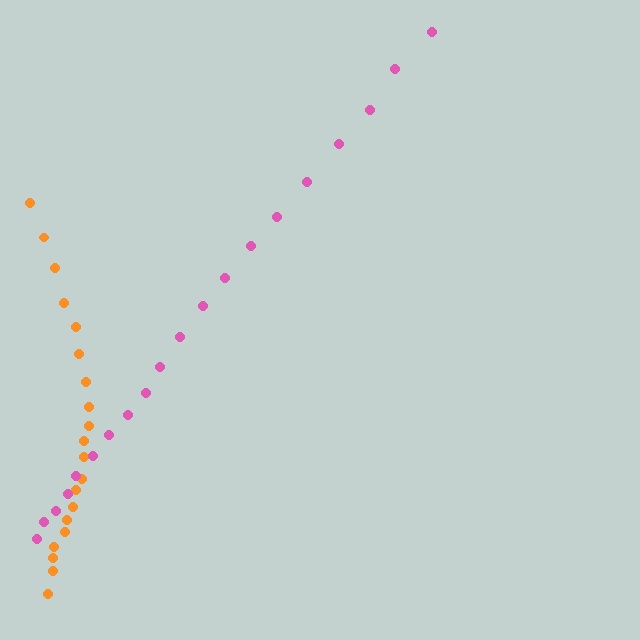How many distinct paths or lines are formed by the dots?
There are 2 distinct paths.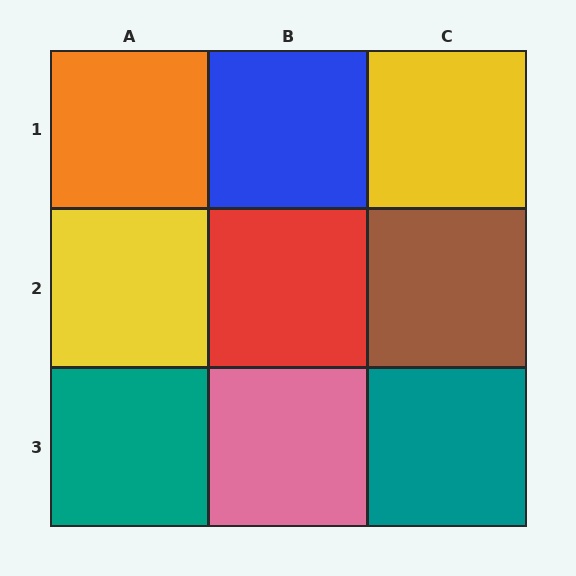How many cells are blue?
1 cell is blue.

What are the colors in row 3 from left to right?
Teal, pink, teal.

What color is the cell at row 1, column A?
Orange.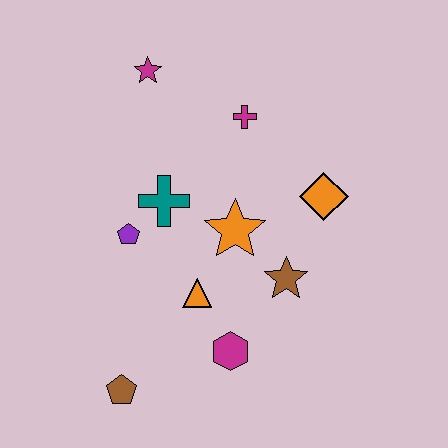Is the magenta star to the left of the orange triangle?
Yes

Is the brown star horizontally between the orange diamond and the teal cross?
Yes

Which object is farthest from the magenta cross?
The brown pentagon is farthest from the magenta cross.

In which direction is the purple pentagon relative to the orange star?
The purple pentagon is to the left of the orange star.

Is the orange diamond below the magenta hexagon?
No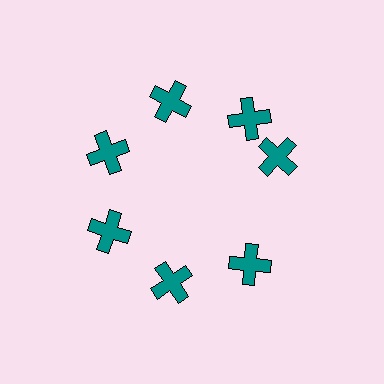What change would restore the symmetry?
The symmetry would be restored by rotating it back into even spacing with its neighbors so that all 7 crosses sit at equal angles and equal distance from the center.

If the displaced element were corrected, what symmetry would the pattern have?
It would have 7-fold rotational symmetry — the pattern would map onto itself every 51 degrees.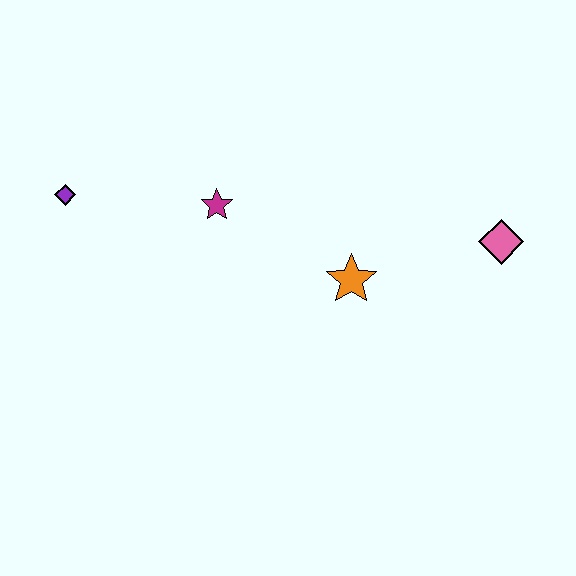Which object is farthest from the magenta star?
The pink diamond is farthest from the magenta star.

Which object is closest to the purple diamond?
The magenta star is closest to the purple diamond.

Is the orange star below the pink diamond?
Yes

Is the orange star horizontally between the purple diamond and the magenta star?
No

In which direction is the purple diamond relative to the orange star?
The purple diamond is to the left of the orange star.